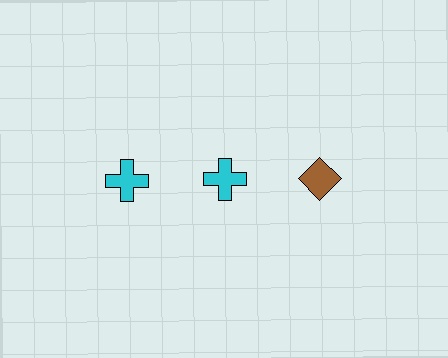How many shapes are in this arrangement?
There are 3 shapes arranged in a grid pattern.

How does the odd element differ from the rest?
It differs in both color (brown instead of cyan) and shape (diamond instead of cross).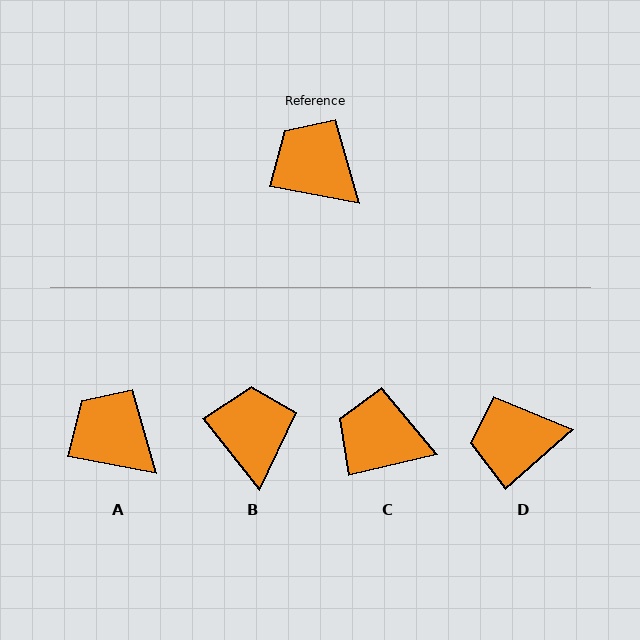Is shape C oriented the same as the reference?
No, it is off by about 24 degrees.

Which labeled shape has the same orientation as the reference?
A.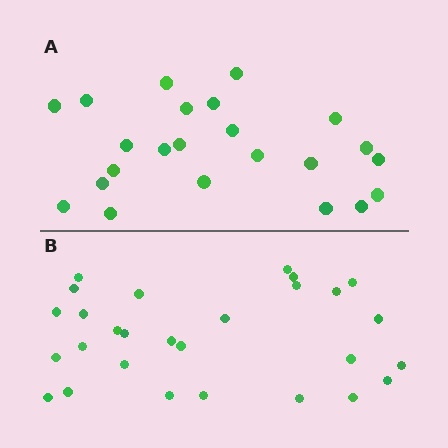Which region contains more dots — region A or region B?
Region B (the bottom region) has more dots.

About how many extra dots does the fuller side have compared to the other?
Region B has about 5 more dots than region A.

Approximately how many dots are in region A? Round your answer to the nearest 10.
About 20 dots. (The exact count is 23, which rounds to 20.)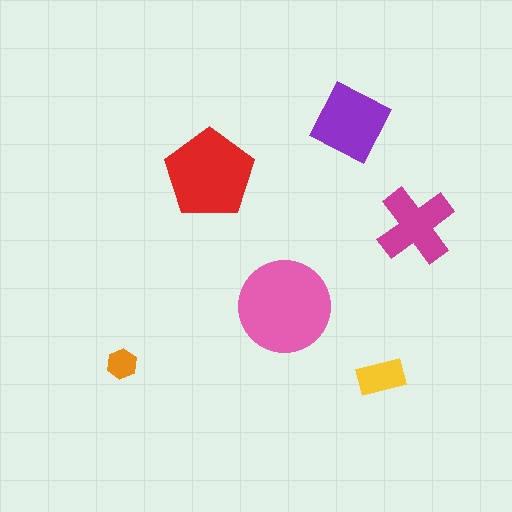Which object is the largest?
The pink circle.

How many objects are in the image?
There are 6 objects in the image.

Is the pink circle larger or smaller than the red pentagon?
Larger.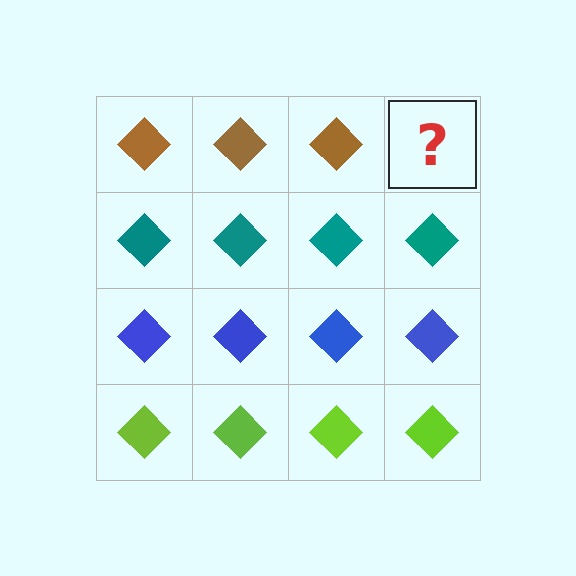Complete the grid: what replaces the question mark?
The question mark should be replaced with a brown diamond.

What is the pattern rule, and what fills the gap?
The rule is that each row has a consistent color. The gap should be filled with a brown diamond.